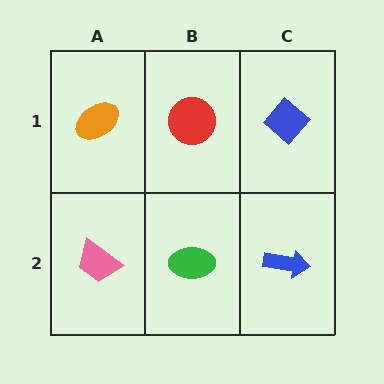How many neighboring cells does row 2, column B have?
3.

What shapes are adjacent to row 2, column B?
A red circle (row 1, column B), a pink trapezoid (row 2, column A), a blue arrow (row 2, column C).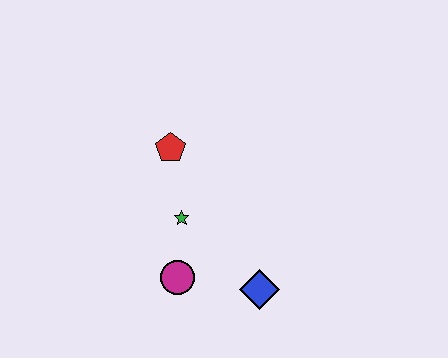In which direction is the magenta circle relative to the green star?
The magenta circle is below the green star.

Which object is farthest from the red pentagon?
The blue diamond is farthest from the red pentagon.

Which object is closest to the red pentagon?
The green star is closest to the red pentagon.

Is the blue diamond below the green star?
Yes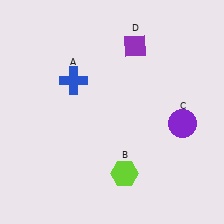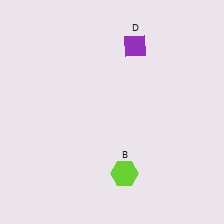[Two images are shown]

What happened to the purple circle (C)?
The purple circle (C) was removed in Image 2. It was in the bottom-right area of Image 1.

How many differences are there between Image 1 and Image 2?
There are 2 differences between the two images.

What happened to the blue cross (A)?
The blue cross (A) was removed in Image 2. It was in the top-left area of Image 1.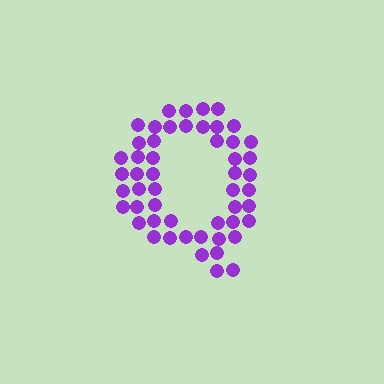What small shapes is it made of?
It is made of small circles.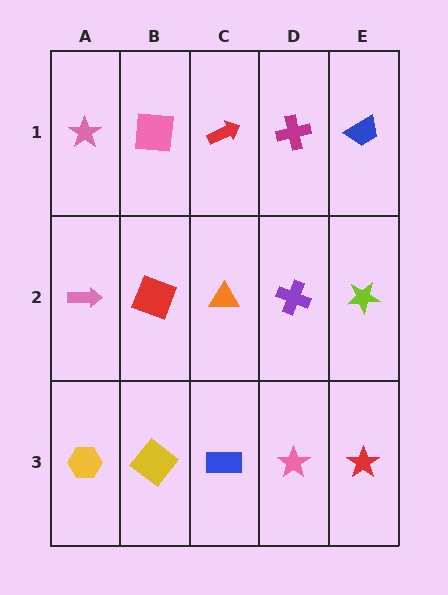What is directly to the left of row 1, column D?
A red arrow.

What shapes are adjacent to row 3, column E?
A lime star (row 2, column E), a pink star (row 3, column D).